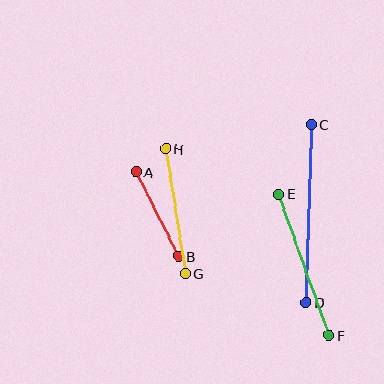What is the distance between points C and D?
The distance is approximately 178 pixels.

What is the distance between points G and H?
The distance is approximately 126 pixels.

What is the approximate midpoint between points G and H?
The midpoint is at approximately (176, 211) pixels.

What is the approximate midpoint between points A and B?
The midpoint is at approximately (157, 214) pixels.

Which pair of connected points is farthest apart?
Points C and D are farthest apart.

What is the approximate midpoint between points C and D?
The midpoint is at approximately (309, 214) pixels.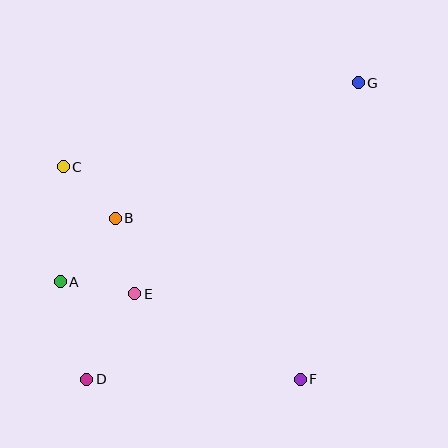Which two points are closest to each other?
Points B and C are closest to each other.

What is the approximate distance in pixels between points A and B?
The distance between A and B is approximately 84 pixels.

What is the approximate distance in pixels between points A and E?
The distance between A and E is approximately 75 pixels.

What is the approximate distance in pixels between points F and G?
The distance between F and G is approximately 302 pixels.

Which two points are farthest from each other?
Points D and G are farthest from each other.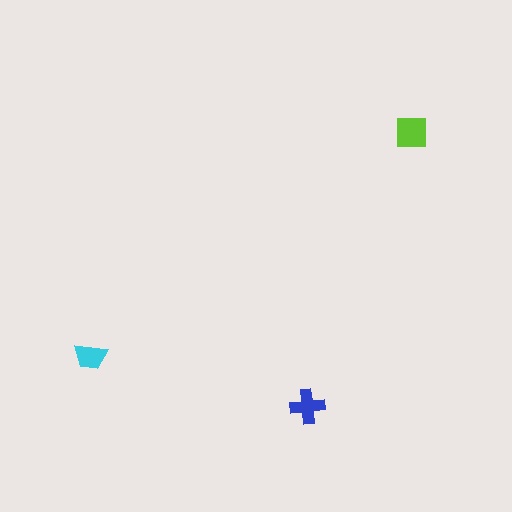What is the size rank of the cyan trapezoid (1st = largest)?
3rd.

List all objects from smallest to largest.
The cyan trapezoid, the blue cross, the lime square.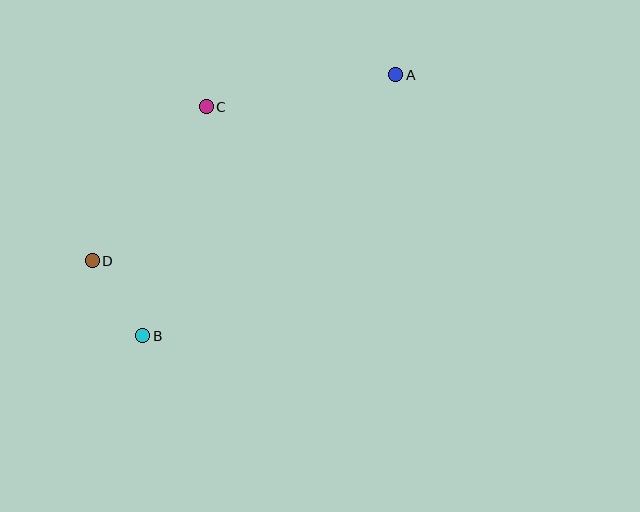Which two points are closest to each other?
Points B and D are closest to each other.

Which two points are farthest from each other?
Points A and B are farthest from each other.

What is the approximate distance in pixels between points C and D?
The distance between C and D is approximately 192 pixels.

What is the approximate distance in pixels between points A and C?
The distance between A and C is approximately 192 pixels.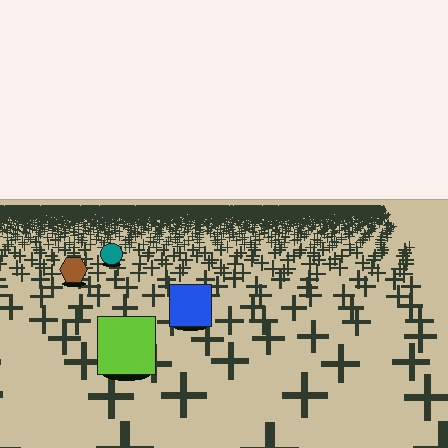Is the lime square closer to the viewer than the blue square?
Yes. The lime square is closer — you can tell from the texture gradient: the ground texture is coarser near it.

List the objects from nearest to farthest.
From nearest to farthest: the lime square, the blue square, the brown hexagon, the teal circle.